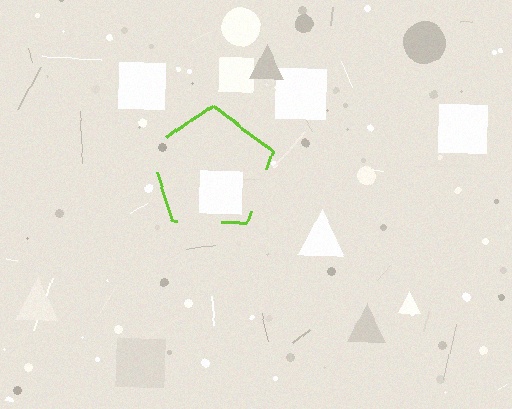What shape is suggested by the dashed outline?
The dashed outline suggests a pentagon.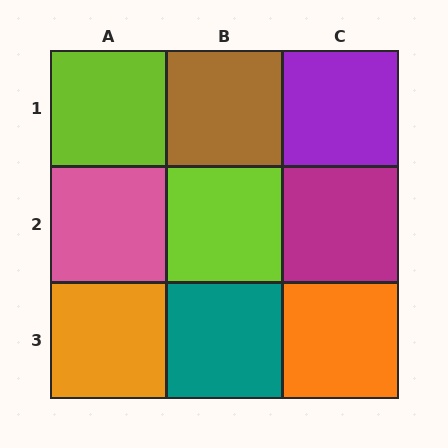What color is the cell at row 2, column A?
Pink.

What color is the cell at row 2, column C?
Magenta.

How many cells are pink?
1 cell is pink.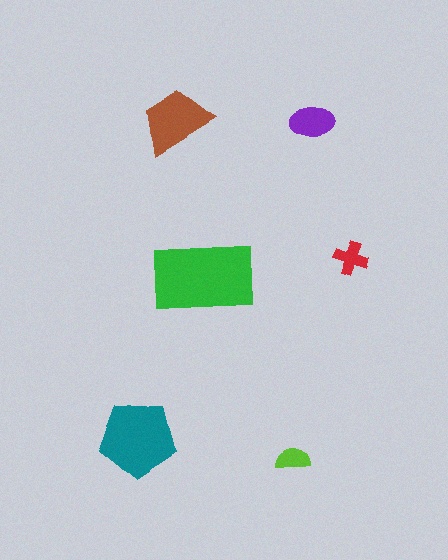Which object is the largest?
The green rectangle.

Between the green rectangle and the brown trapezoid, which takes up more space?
The green rectangle.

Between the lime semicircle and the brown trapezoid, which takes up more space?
The brown trapezoid.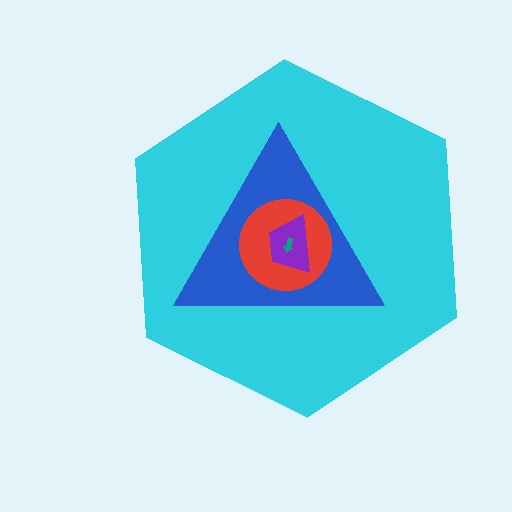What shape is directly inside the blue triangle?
The red circle.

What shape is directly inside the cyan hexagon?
The blue triangle.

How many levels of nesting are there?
5.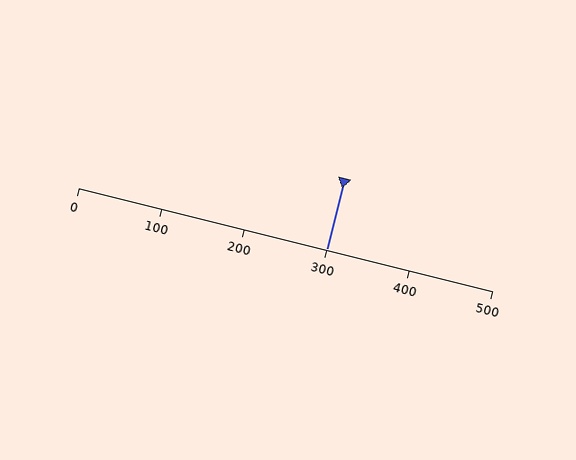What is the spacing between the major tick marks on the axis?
The major ticks are spaced 100 apart.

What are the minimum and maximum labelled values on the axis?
The axis runs from 0 to 500.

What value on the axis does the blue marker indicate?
The marker indicates approximately 300.